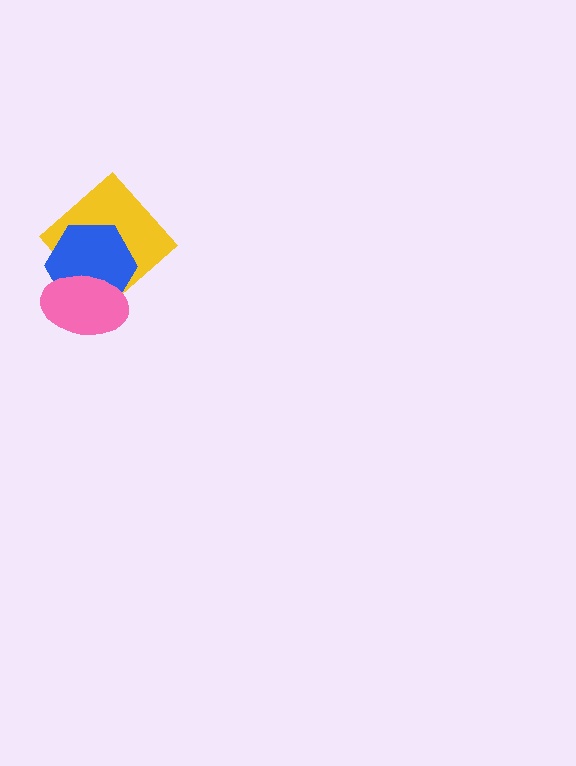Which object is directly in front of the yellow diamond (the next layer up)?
The blue hexagon is directly in front of the yellow diamond.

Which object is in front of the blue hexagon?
The pink ellipse is in front of the blue hexagon.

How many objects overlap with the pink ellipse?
2 objects overlap with the pink ellipse.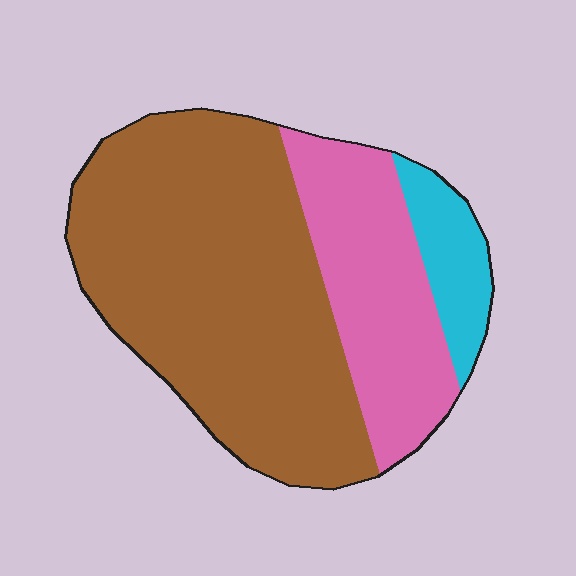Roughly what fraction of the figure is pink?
Pink covers roughly 25% of the figure.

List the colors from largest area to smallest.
From largest to smallest: brown, pink, cyan.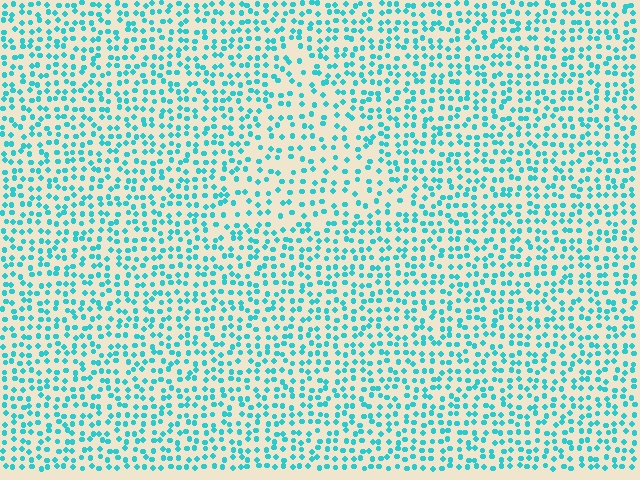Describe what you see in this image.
The image contains small cyan elements arranged at two different densities. A triangle-shaped region is visible where the elements are less densely packed than the surrounding area.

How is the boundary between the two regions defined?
The boundary is defined by a change in element density (approximately 1.6x ratio). All elements are the same color, size, and shape.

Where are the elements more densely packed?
The elements are more densely packed outside the triangle boundary.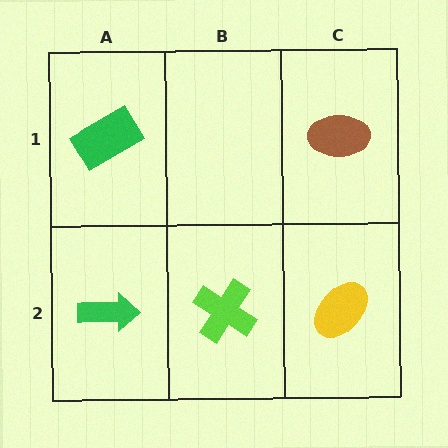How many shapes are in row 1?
2 shapes.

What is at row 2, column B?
A lime cross.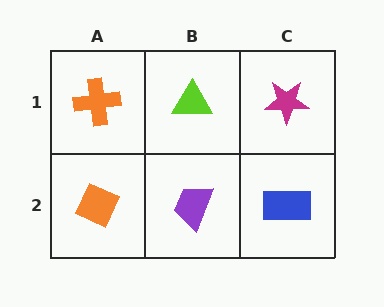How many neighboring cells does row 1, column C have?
2.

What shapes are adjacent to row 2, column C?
A magenta star (row 1, column C), a purple trapezoid (row 2, column B).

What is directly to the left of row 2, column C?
A purple trapezoid.